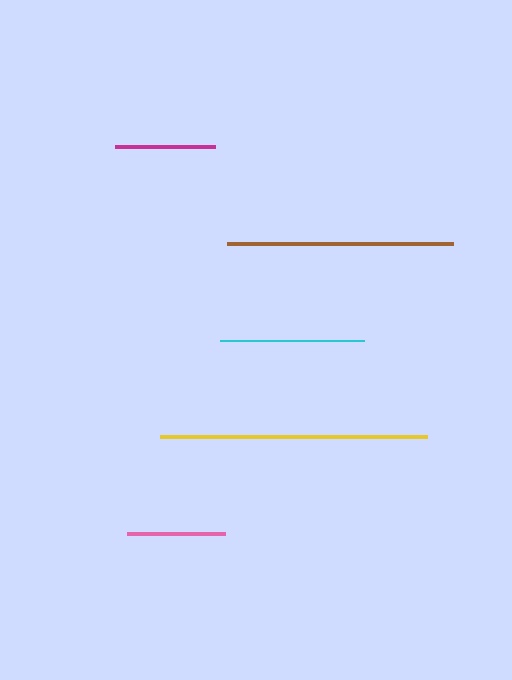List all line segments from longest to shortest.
From longest to shortest: yellow, brown, cyan, magenta, pink.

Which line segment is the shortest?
The pink line is the shortest at approximately 98 pixels.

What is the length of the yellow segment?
The yellow segment is approximately 267 pixels long.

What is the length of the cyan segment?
The cyan segment is approximately 145 pixels long.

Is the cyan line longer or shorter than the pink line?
The cyan line is longer than the pink line.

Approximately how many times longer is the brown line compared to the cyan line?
The brown line is approximately 1.6 times the length of the cyan line.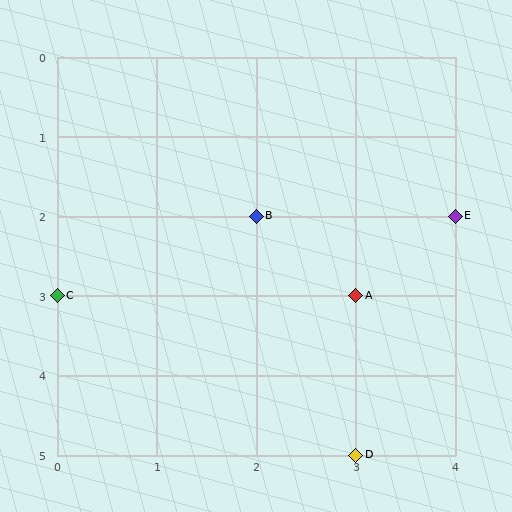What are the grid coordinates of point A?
Point A is at grid coordinates (3, 3).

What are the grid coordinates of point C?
Point C is at grid coordinates (0, 3).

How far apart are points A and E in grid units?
Points A and E are 1 column and 1 row apart (about 1.4 grid units diagonally).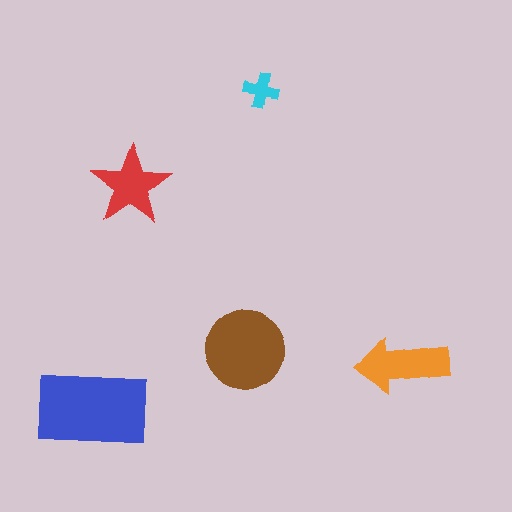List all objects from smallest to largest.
The cyan cross, the red star, the orange arrow, the brown circle, the blue rectangle.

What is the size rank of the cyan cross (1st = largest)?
5th.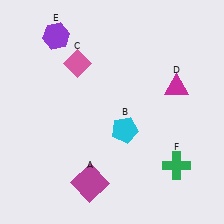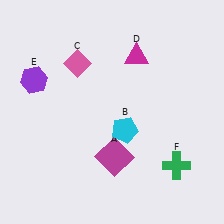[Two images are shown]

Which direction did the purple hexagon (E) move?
The purple hexagon (E) moved down.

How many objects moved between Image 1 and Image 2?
3 objects moved between the two images.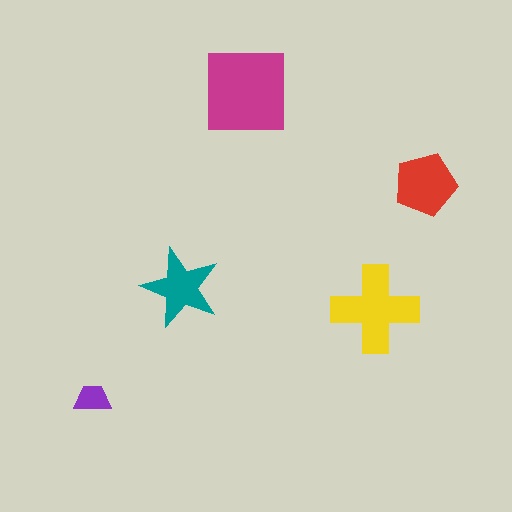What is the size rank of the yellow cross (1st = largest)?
2nd.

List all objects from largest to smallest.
The magenta square, the yellow cross, the red pentagon, the teal star, the purple trapezoid.